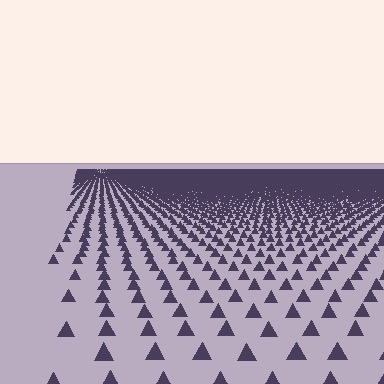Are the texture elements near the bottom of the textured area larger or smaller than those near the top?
Larger. Near the bottom, elements are closer to the viewer and appear at a bigger on-screen size.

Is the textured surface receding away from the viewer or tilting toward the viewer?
The surface is receding away from the viewer. Texture elements get smaller and denser toward the top.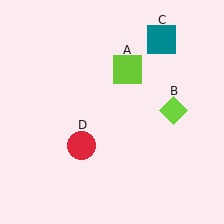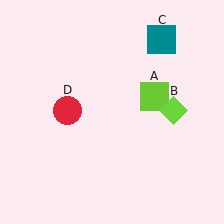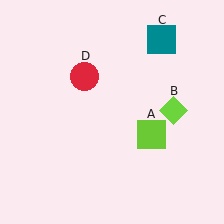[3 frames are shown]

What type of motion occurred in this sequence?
The lime square (object A), red circle (object D) rotated clockwise around the center of the scene.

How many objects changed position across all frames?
2 objects changed position: lime square (object A), red circle (object D).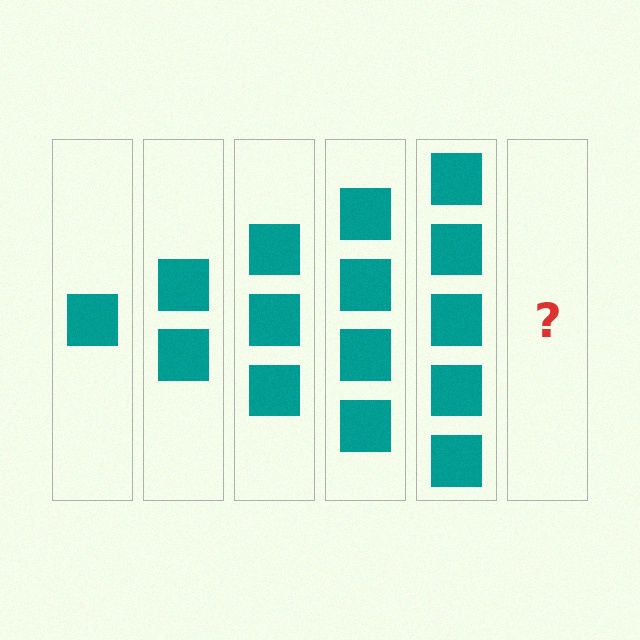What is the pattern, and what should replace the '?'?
The pattern is that each step adds one more square. The '?' should be 6 squares.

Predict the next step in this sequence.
The next step is 6 squares.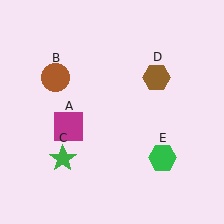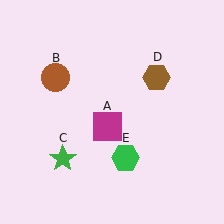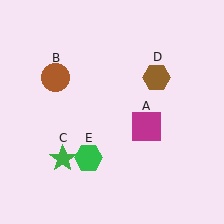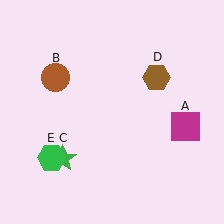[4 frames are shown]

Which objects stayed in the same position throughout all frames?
Brown circle (object B) and green star (object C) and brown hexagon (object D) remained stationary.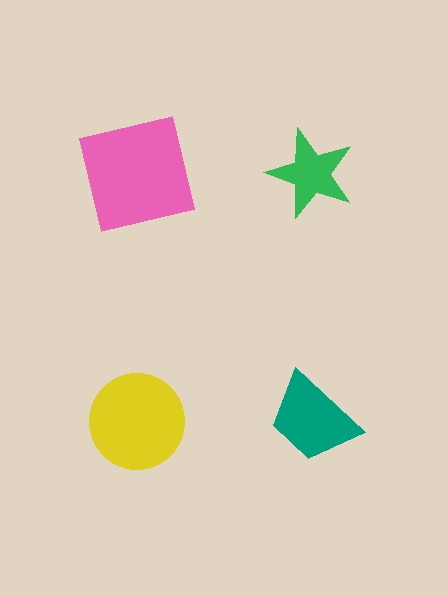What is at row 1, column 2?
A green star.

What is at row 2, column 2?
A teal trapezoid.